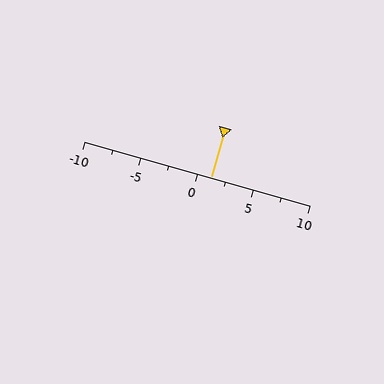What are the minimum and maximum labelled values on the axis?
The axis runs from -10 to 10.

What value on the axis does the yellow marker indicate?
The marker indicates approximately 1.2.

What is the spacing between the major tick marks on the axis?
The major ticks are spaced 5 apart.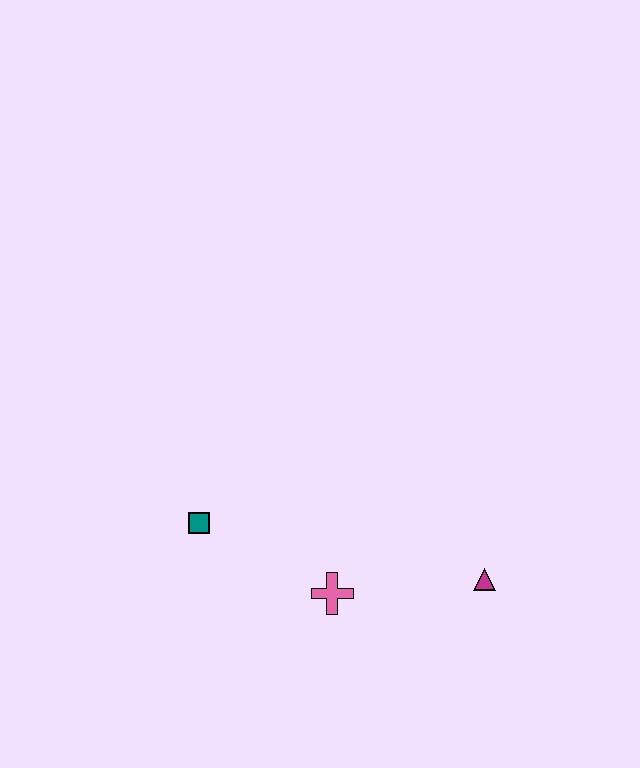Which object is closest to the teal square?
The pink cross is closest to the teal square.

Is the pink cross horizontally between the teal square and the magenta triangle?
Yes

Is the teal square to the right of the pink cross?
No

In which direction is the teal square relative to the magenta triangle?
The teal square is to the left of the magenta triangle.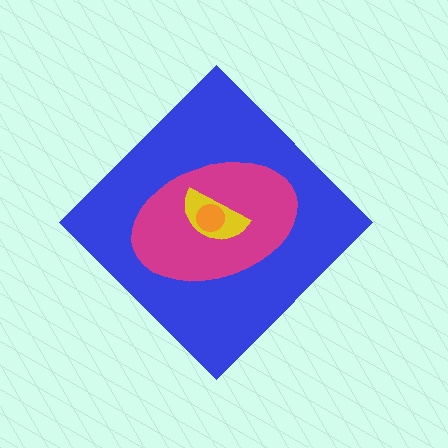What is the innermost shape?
The orange circle.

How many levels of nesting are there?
4.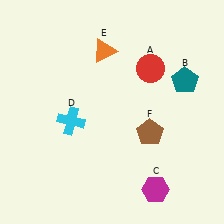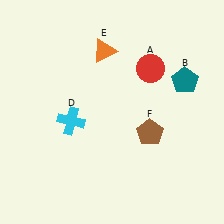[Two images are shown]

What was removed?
The magenta hexagon (C) was removed in Image 2.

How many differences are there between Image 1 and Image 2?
There is 1 difference between the two images.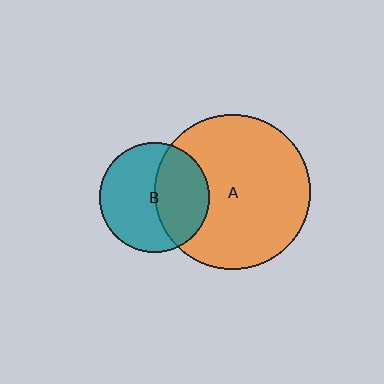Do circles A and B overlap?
Yes.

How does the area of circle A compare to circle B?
Approximately 2.0 times.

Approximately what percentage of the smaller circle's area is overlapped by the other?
Approximately 40%.